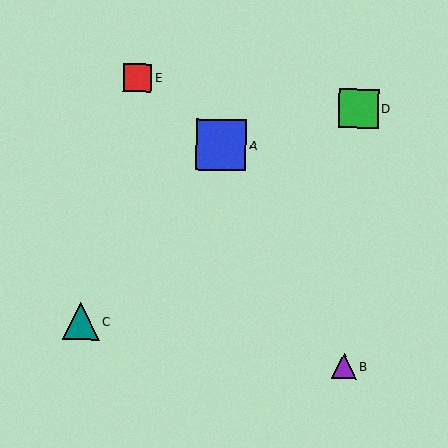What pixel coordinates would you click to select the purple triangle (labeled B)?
Click at (344, 367) to select the purple triangle B.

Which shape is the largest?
The blue square (labeled A) is the largest.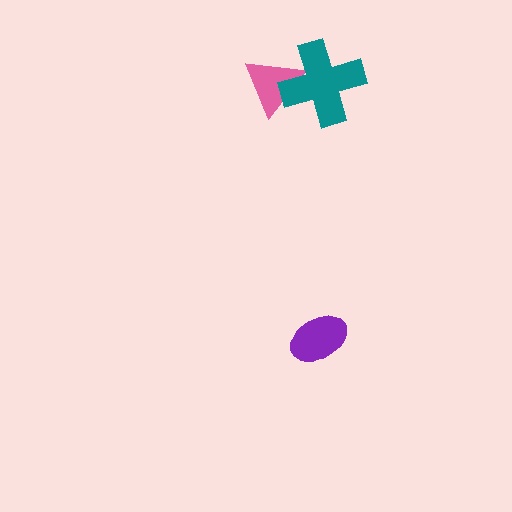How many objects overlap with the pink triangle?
1 object overlaps with the pink triangle.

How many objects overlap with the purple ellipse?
0 objects overlap with the purple ellipse.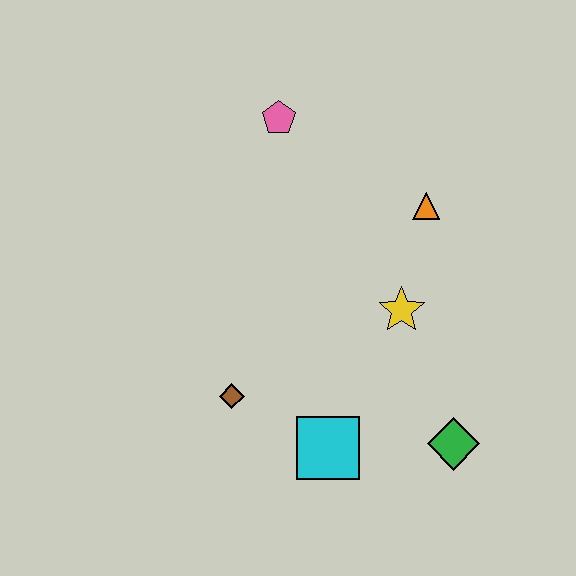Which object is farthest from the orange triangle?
The brown diamond is farthest from the orange triangle.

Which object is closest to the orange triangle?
The yellow star is closest to the orange triangle.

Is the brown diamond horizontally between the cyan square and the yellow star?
No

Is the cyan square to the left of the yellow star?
Yes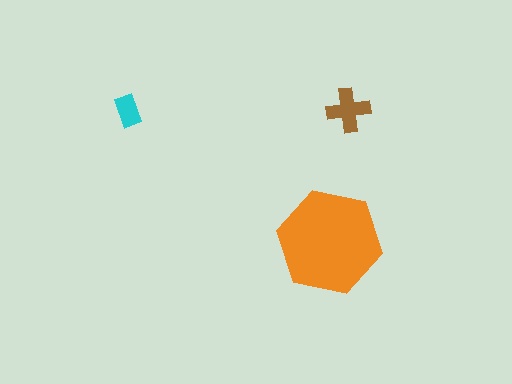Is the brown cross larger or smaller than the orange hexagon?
Smaller.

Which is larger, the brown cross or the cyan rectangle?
The brown cross.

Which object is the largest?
The orange hexagon.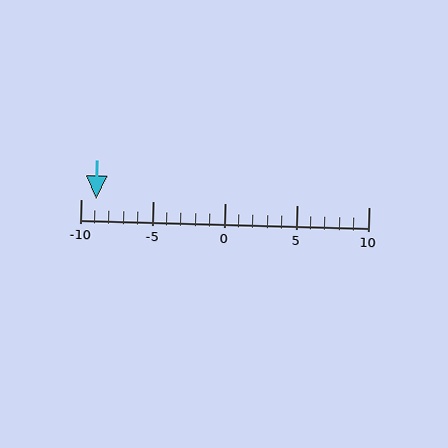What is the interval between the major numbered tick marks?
The major tick marks are spaced 5 units apart.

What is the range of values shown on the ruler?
The ruler shows values from -10 to 10.